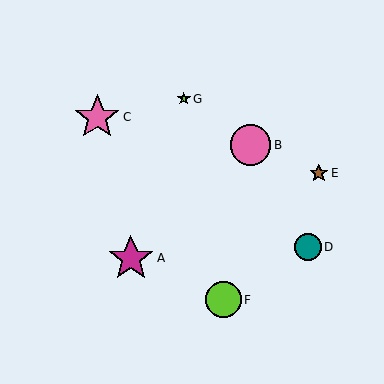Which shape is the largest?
The magenta star (labeled A) is the largest.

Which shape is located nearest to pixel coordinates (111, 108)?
The pink star (labeled C) at (97, 117) is nearest to that location.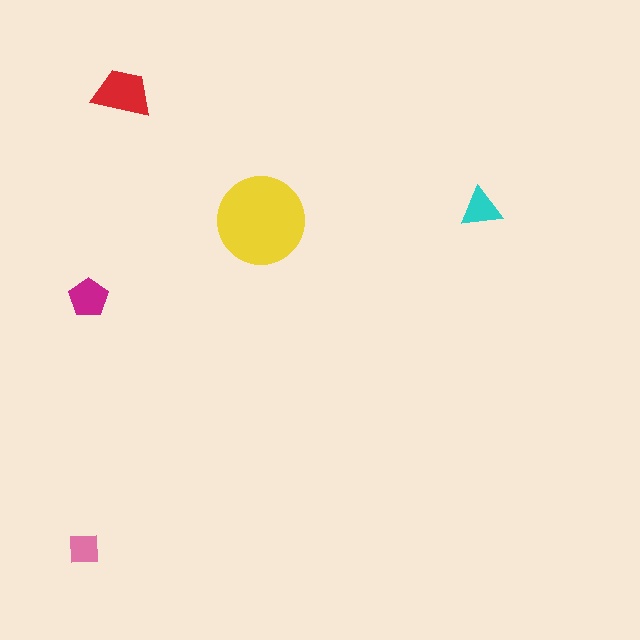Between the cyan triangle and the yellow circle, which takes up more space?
The yellow circle.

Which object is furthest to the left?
The pink square is leftmost.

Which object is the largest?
The yellow circle.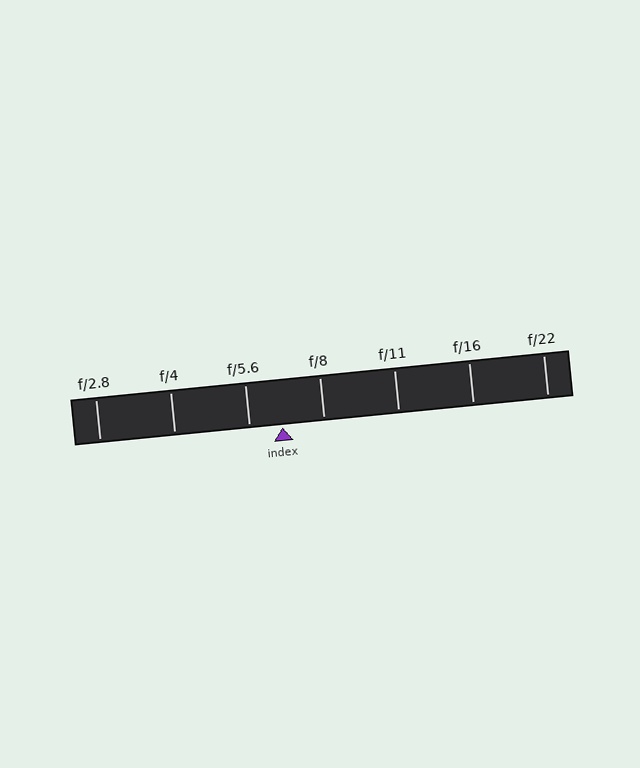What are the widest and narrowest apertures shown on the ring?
The widest aperture shown is f/2.8 and the narrowest is f/22.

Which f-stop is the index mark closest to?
The index mark is closest to f/5.6.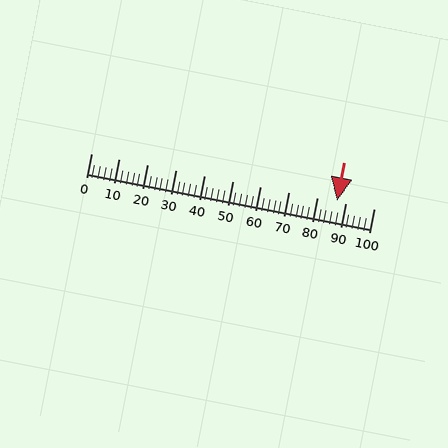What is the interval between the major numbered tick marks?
The major tick marks are spaced 10 units apart.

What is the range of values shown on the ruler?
The ruler shows values from 0 to 100.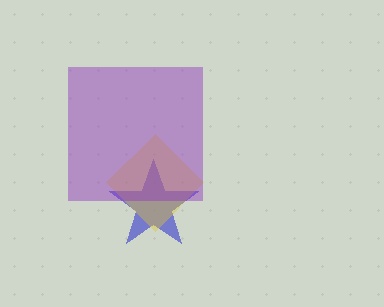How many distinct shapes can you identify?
There are 3 distinct shapes: a blue star, a yellow diamond, a purple square.